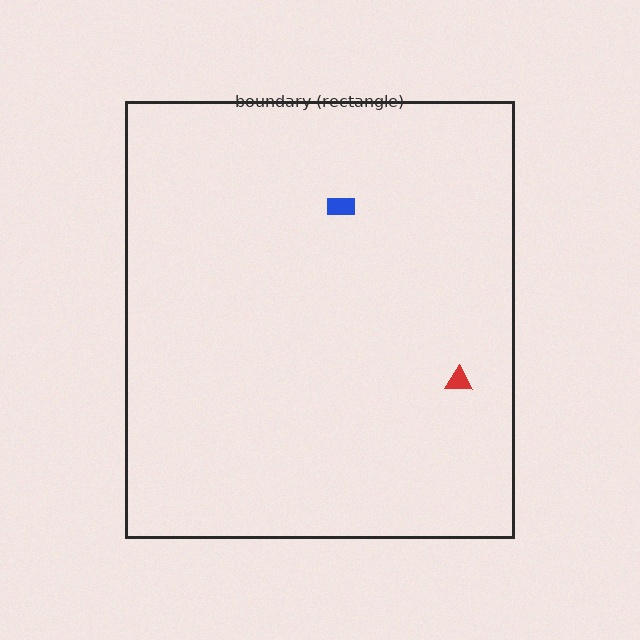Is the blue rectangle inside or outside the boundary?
Inside.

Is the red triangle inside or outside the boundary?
Inside.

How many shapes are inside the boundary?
2 inside, 0 outside.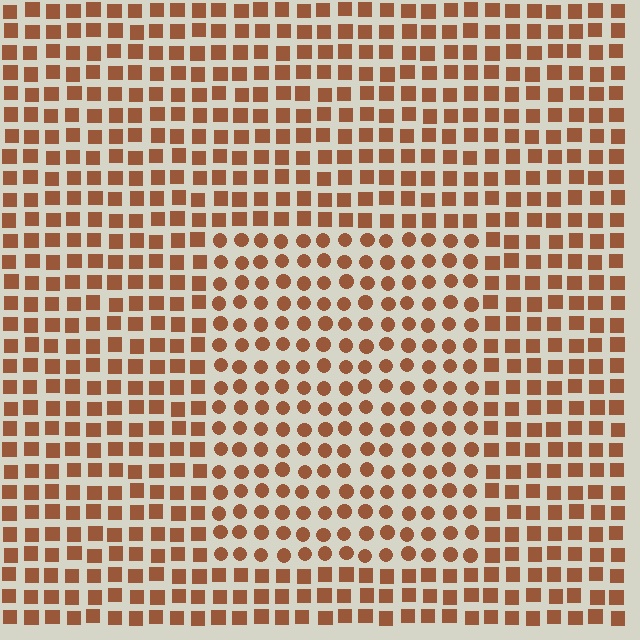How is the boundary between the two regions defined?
The boundary is defined by a change in element shape: circles inside vs. squares outside. All elements share the same color and spacing.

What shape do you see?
I see a rectangle.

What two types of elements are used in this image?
The image uses circles inside the rectangle region and squares outside it.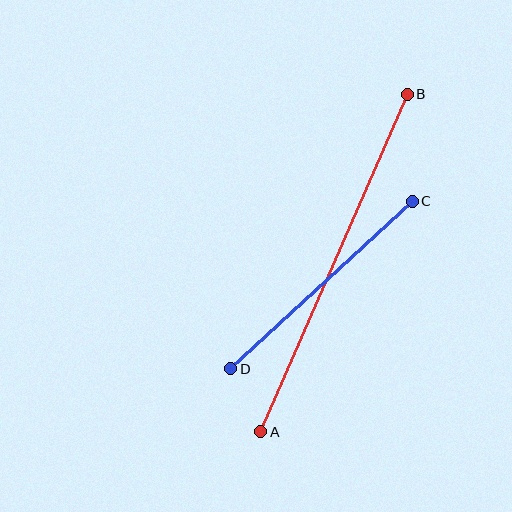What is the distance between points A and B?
The distance is approximately 368 pixels.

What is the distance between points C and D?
The distance is approximately 247 pixels.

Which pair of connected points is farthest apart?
Points A and B are farthest apart.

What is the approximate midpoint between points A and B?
The midpoint is at approximately (334, 263) pixels.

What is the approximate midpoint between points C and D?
The midpoint is at approximately (322, 285) pixels.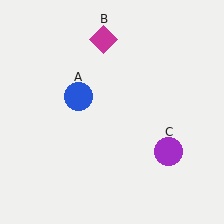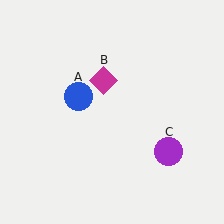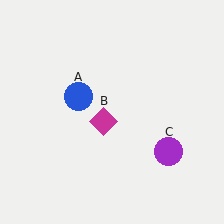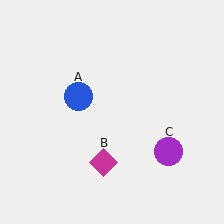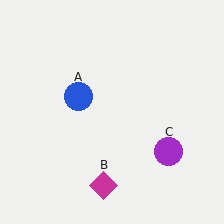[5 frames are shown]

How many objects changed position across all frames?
1 object changed position: magenta diamond (object B).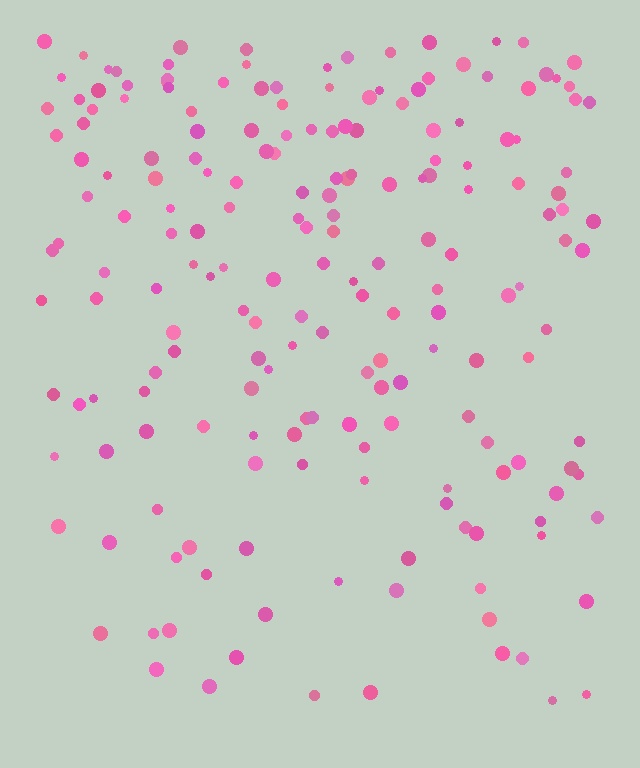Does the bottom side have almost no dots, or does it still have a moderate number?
Still a moderate number, just noticeably fewer than the top.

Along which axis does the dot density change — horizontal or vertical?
Vertical.